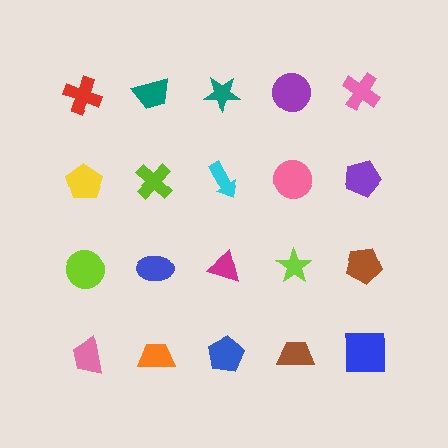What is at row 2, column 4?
A pink circle.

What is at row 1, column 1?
A red cross.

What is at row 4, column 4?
A brown trapezoid.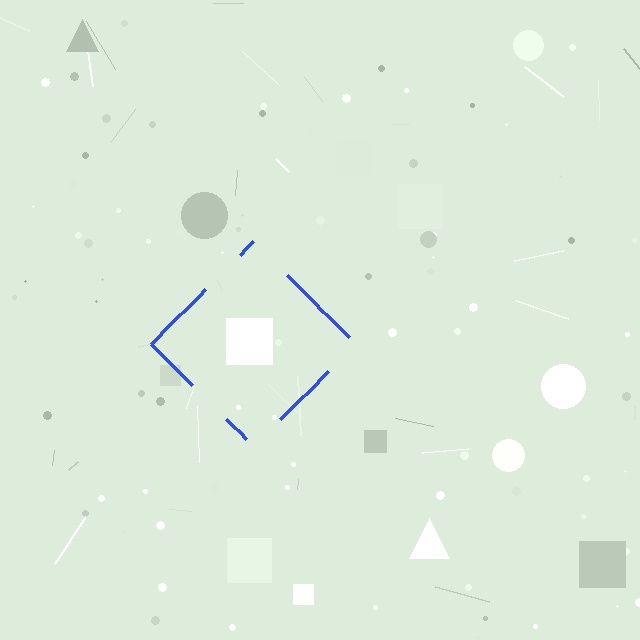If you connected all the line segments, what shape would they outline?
They would outline a diamond.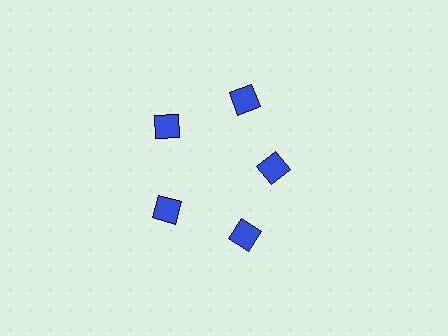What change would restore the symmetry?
The symmetry would be restored by moving it outward, back onto the ring so that all 5 diamonds sit at equal angles and equal distance from the center.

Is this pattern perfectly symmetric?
No. The 5 blue diamonds are arranged in a ring, but one element near the 3 o'clock position is pulled inward toward the center, breaking the 5-fold rotational symmetry.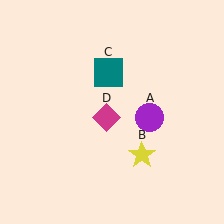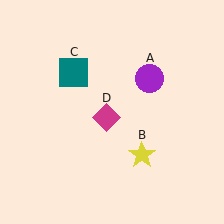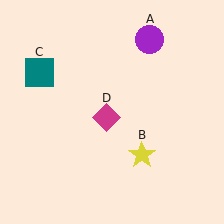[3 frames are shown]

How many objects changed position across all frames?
2 objects changed position: purple circle (object A), teal square (object C).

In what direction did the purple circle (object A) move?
The purple circle (object A) moved up.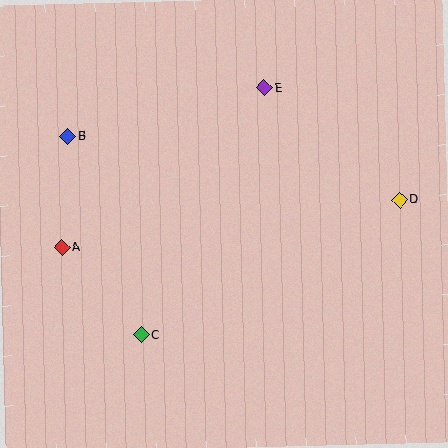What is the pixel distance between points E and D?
The distance between E and D is 176 pixels.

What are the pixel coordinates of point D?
Point D is at (400, 200).